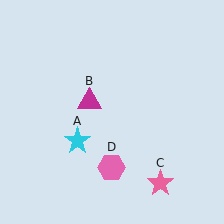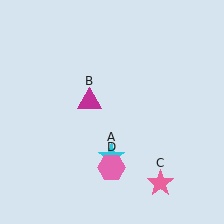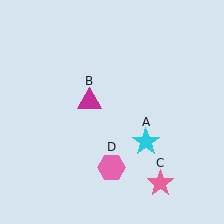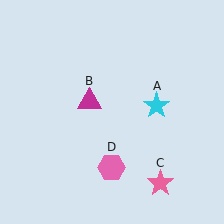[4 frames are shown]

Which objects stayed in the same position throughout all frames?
Magenta triangle (object B) and pink star (object C) and pink hexagon (object D) remained stationary.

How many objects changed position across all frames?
1 object changed position: cyan star (object A).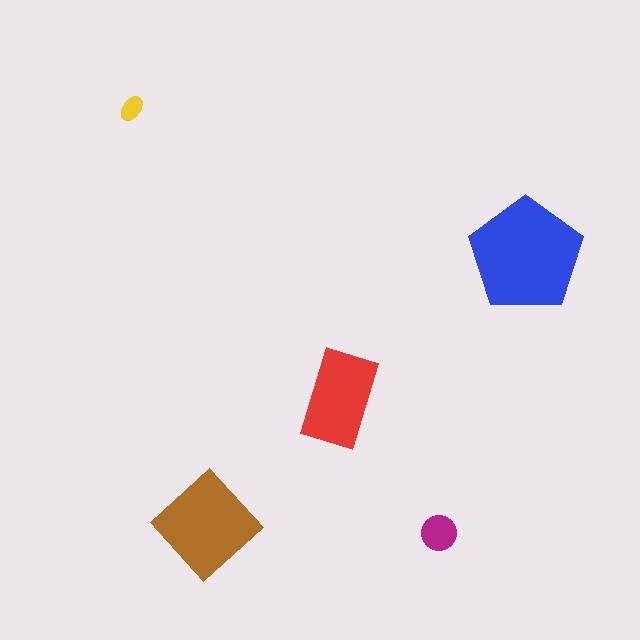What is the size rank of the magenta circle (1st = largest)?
4th.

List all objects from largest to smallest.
The blue pentagon, the brown diamond, the red rectangle, the magenta circle, the yellow ellipse.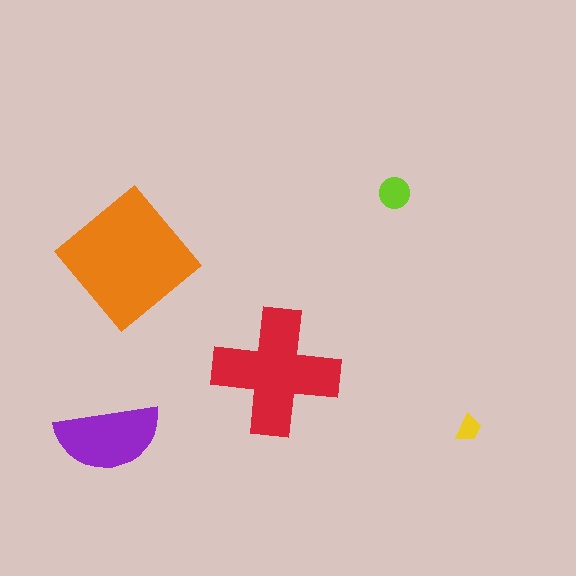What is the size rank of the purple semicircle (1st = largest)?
3rd.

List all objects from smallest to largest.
The yellow trapezoid, the lime circle, the purple semicircle, the red cross, the orange diamond.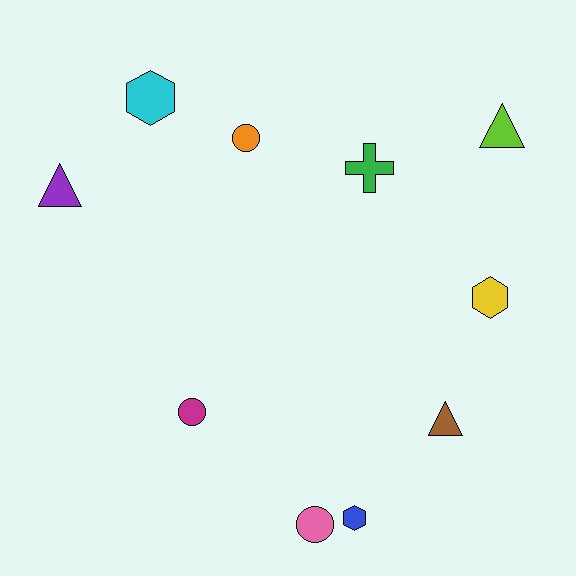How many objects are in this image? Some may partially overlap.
There are 10 objects.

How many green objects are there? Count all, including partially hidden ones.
There is 1 green object.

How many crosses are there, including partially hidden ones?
There is 1 cross.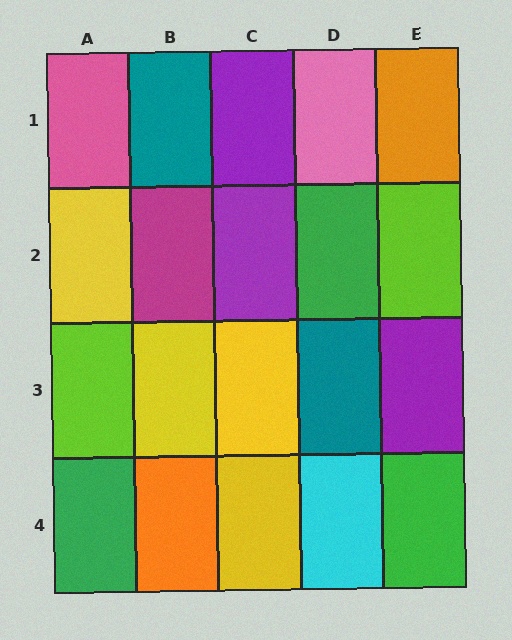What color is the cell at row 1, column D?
Pink.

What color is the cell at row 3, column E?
Purple.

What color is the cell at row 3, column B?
Yellow.